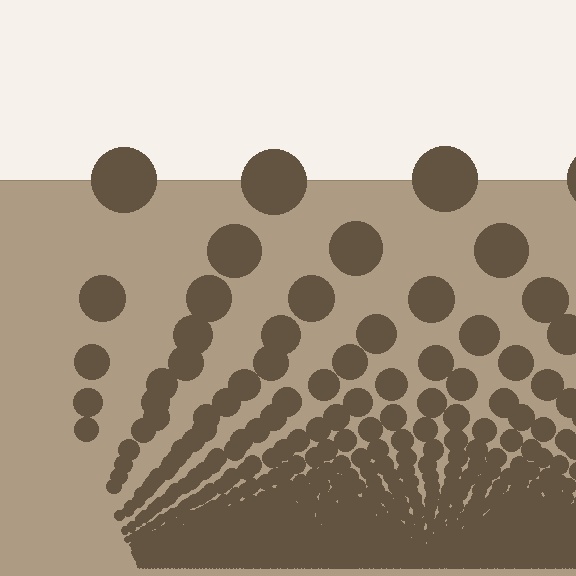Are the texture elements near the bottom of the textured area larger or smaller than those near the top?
Smaller. The gradient is inverted — elements near the bottom are smaller and denser.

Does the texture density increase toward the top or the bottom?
Density increases toward the bottom.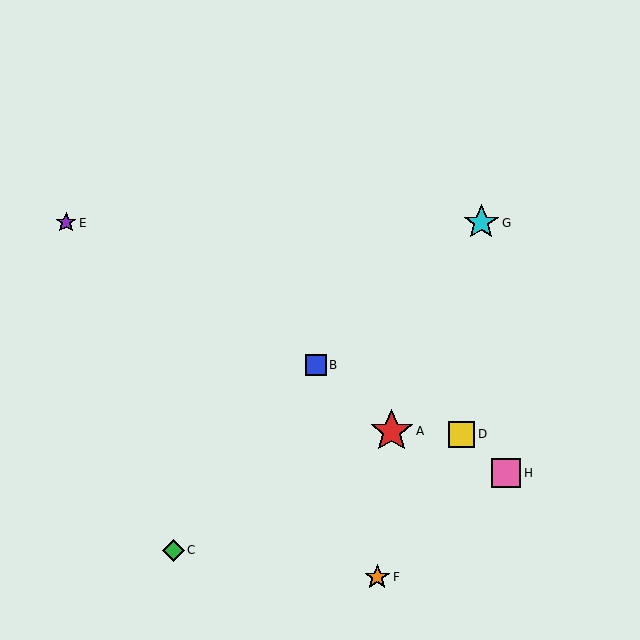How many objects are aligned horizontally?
2 objects (E, G) are aligned horizontally.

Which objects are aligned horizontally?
Objects E, G are aligned horizontally.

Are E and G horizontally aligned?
Yes, both are at y≈223.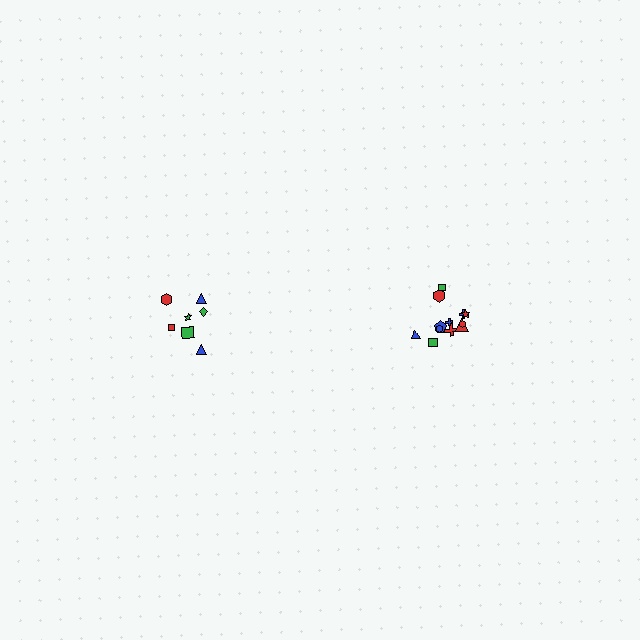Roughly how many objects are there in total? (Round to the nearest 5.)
Roughly 20 objects in total.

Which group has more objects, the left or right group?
The right group.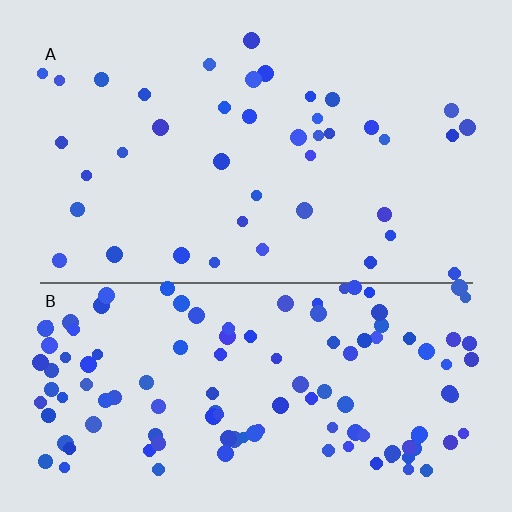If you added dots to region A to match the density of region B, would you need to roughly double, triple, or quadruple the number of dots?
Approximately triple.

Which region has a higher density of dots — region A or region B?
B (the bottom).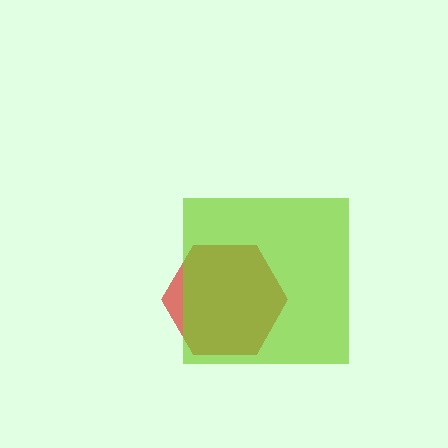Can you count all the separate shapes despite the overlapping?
Yes, there are 2 separate shapes.